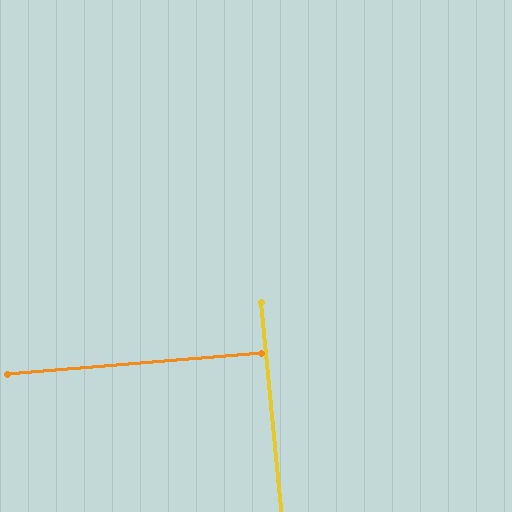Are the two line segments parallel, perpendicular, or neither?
Perpendicular — they meet at approximately 89°.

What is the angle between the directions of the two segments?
Approximately 89 degrees.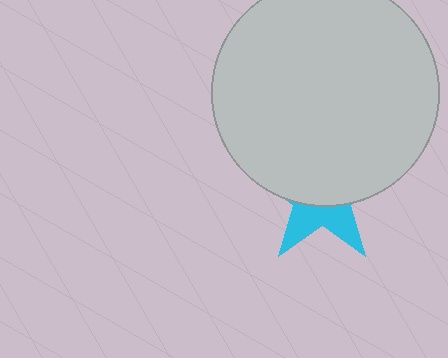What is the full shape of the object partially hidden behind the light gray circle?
The partially hidden object is a cyan star.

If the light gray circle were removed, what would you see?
You would see the complete cyan star.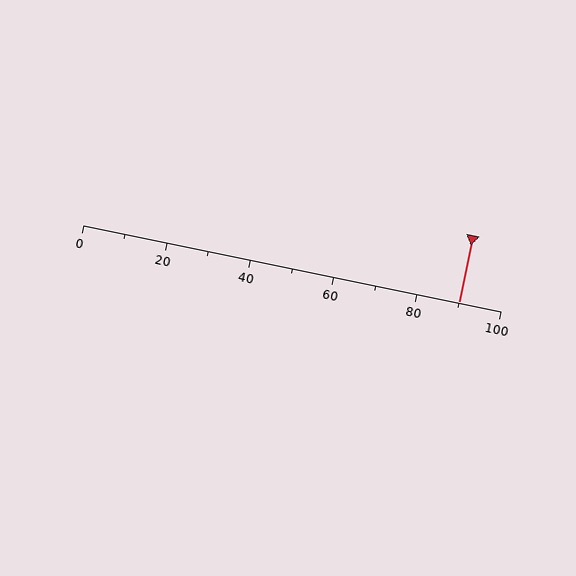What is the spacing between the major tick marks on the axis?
The major ticks are spaced 20 apart.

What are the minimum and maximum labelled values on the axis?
The axis runs from 0 to 100.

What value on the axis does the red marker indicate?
The marker indicates approximately 90.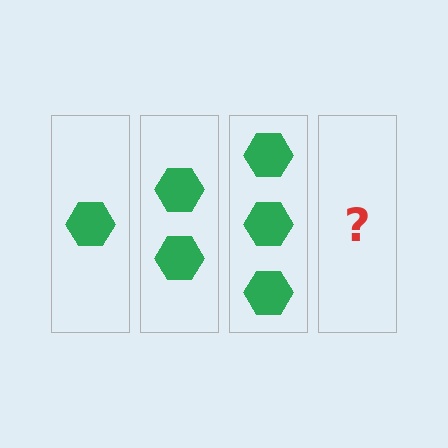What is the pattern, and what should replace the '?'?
The pattern is that each step adds one more hexagon. The '?' should be 4 hexagons.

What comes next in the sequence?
The next element should be 4 hexagons.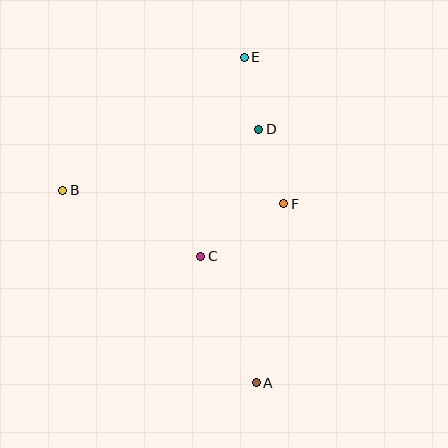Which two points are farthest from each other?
Points A and E are farthest from each other.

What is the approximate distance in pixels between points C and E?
The distance between C and E is approximately 204 pixels.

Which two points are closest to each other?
Points D and E are closest to each other.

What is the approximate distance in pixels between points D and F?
The distance between D and F is approximately 79 pixels.